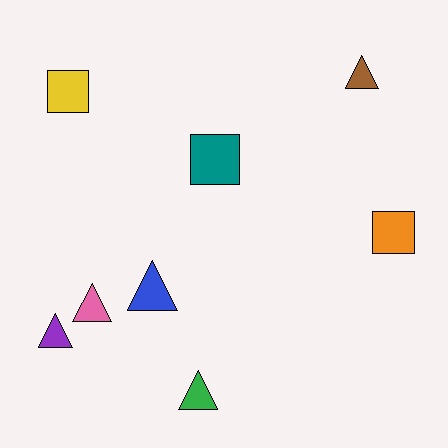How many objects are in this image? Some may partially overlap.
There are 8 objects.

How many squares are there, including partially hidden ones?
There are 3 squares.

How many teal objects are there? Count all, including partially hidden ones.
There is 1 teal object.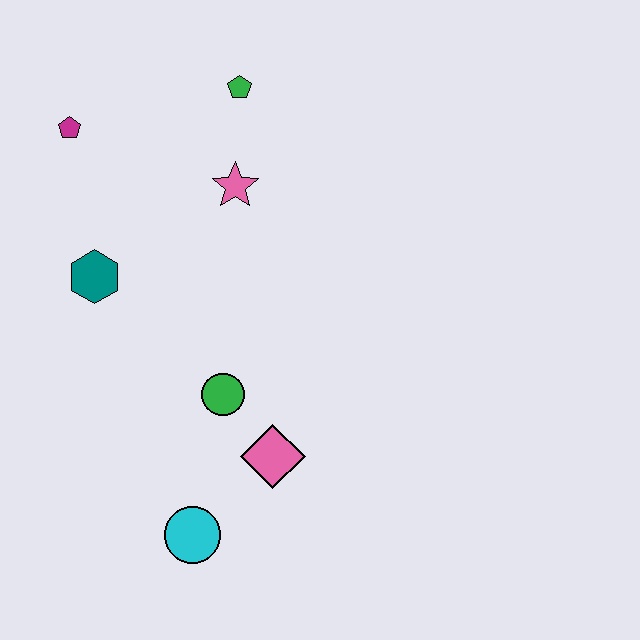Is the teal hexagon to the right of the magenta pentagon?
Yes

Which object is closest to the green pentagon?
The pink star is closest to the green pentagon.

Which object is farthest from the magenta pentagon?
The cyan circle is farthest from the magenta pentagon.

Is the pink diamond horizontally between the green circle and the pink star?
No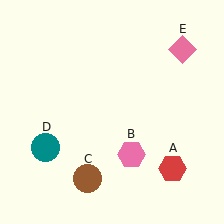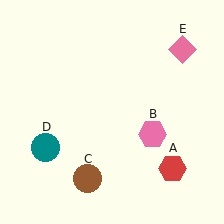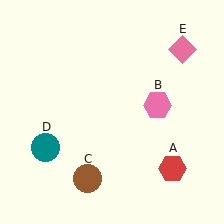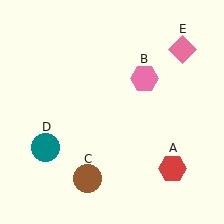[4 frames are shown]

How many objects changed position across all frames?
1 object changed position: pink hexagon (object B).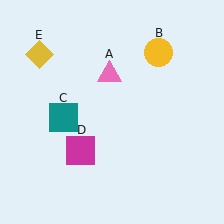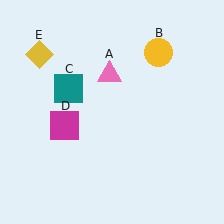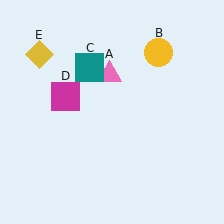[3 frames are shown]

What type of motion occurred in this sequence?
The teal square (object C), magenta square (object D) rotated clockwise around the center of the scene.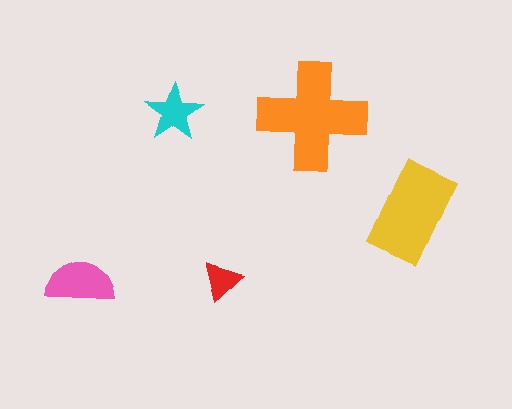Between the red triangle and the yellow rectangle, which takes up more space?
The yellow rectangle.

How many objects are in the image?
There are 5 objects in the image.